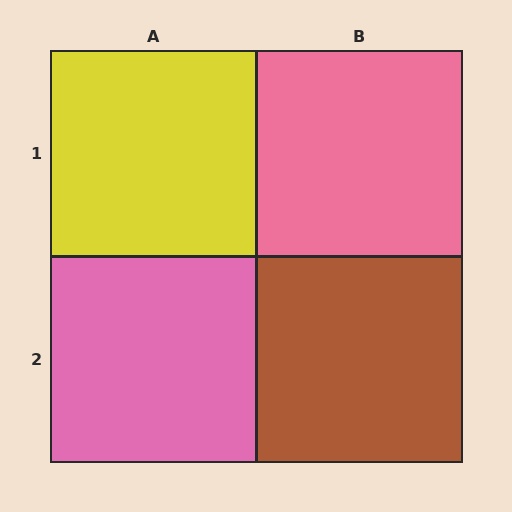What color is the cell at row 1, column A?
Yellow.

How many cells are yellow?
1 cell is yellow.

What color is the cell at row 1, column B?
Pink.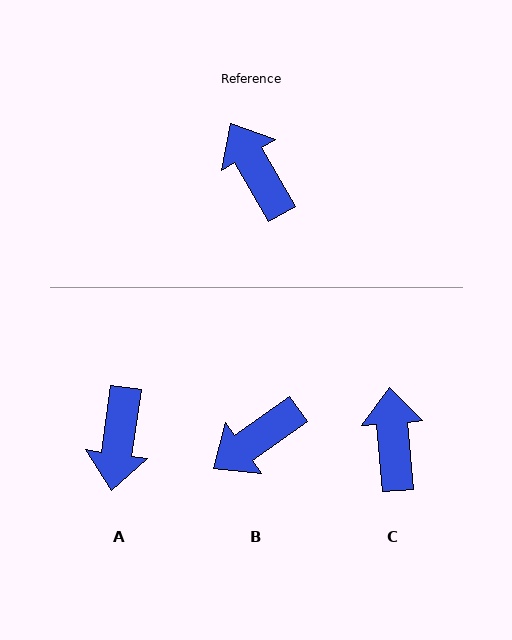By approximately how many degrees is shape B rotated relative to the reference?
Approximately 96 degrees counter-clockwise.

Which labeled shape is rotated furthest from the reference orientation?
A, about 143 degrees away.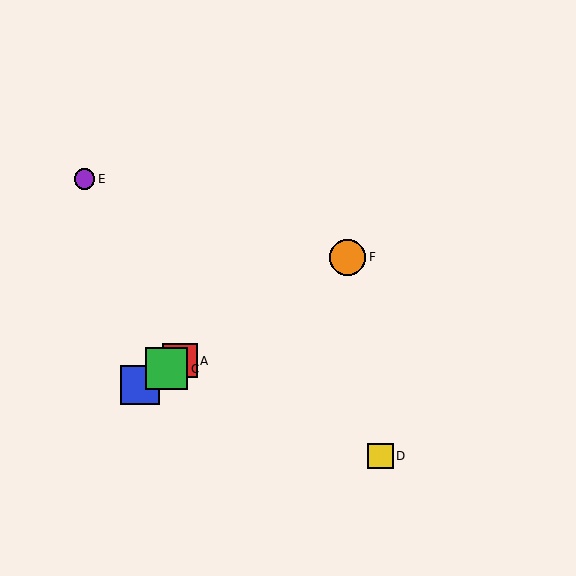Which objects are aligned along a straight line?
Objects A, B, C, F are aligned along a straight line.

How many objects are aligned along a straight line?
4 objects (A, B, C, F) are aligned along a straight line.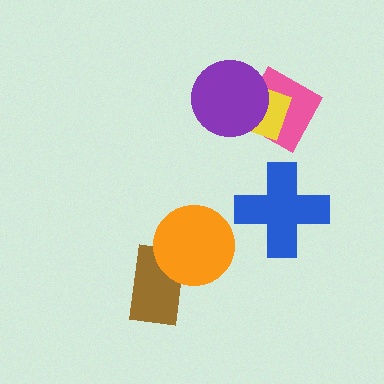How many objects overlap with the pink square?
2 objects overlap with the pink square.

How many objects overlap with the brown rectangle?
1 object overlaps with the brown rectangle.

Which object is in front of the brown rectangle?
The orange circle is in front of the brown rectangle.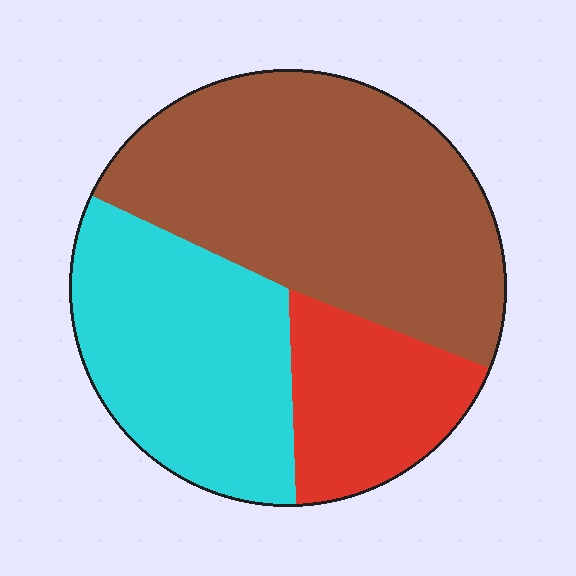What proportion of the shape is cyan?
Cyan covers around 35% of the shape.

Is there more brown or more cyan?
Brown.